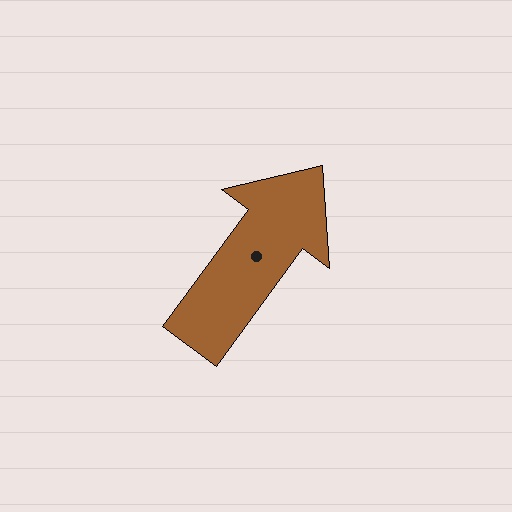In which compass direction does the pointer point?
Northeast.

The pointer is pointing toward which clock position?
Roughly 1 o'clock.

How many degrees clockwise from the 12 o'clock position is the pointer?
Approximately 36 degrees.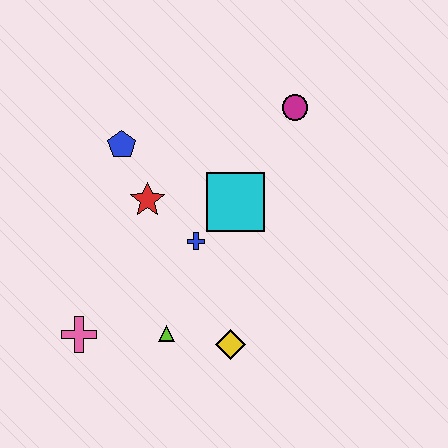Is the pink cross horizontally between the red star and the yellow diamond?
No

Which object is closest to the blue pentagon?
The red star is closest to the blue pentagon.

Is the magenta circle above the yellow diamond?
Yes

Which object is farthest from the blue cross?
The magenta circle is farthest from the blue cross.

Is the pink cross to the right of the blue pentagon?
No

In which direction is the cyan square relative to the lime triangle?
The cyan square is above the lime triangle.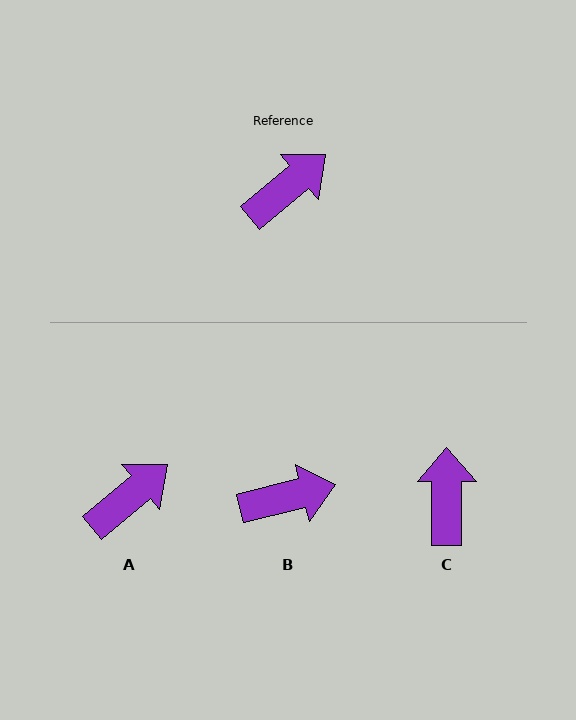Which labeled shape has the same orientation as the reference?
A.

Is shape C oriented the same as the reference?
No, it is off by about 50 degrees.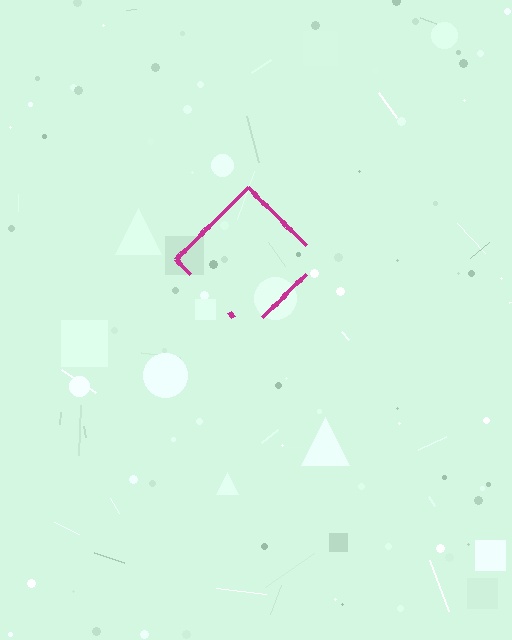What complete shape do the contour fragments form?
The contour fragments form a diamond.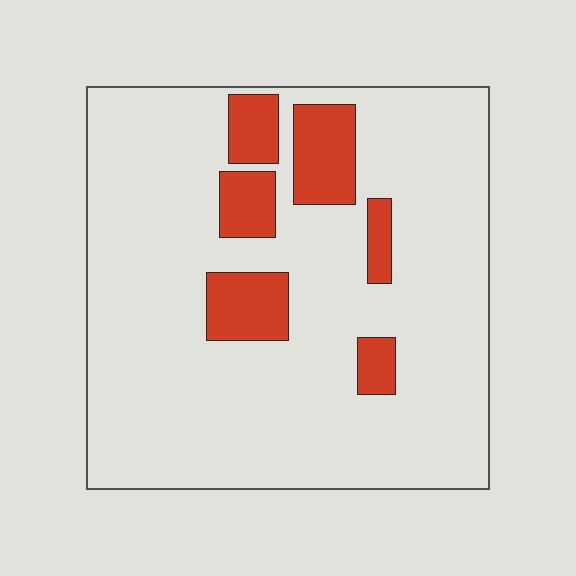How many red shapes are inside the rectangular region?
6.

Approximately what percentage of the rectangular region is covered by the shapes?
Approximately 15%.